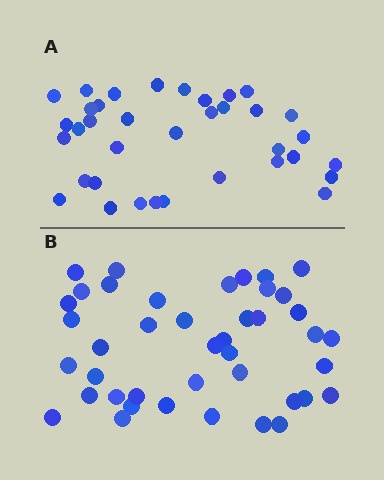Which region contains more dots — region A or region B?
Region B (the bottom region) has more dots.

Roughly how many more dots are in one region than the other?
Region B has about 6 more dots than region A.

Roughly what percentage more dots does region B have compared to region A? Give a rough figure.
About 15% more.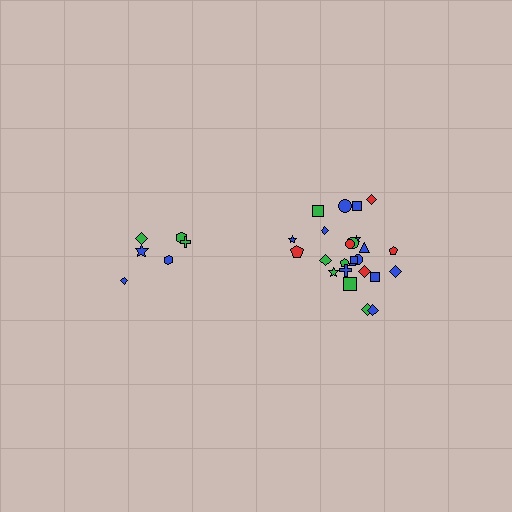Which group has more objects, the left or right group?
The right group.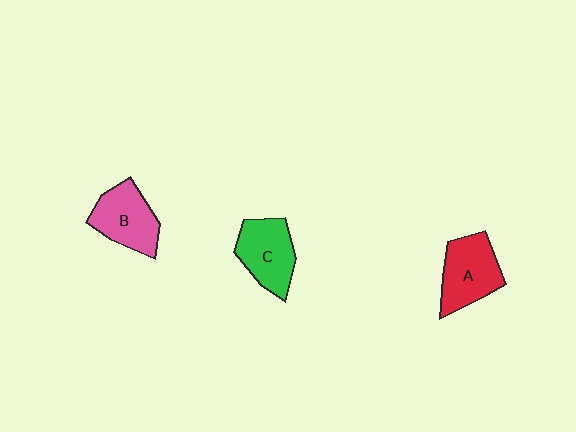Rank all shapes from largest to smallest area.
From largest to smallest: A (red), C (green), B (pink).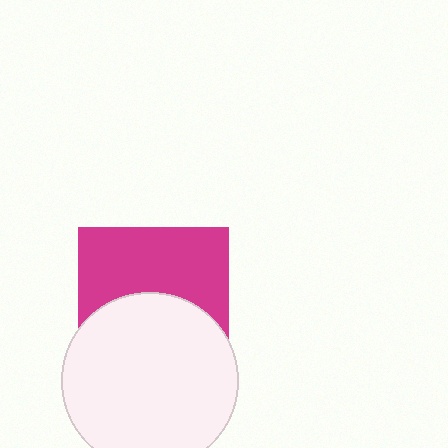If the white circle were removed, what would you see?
You would see the complete magenta square.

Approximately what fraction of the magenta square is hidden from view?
Roughly 49% of the magenta square is hidden behind the white circle.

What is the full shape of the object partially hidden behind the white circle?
The partially hidden object is a magenta square.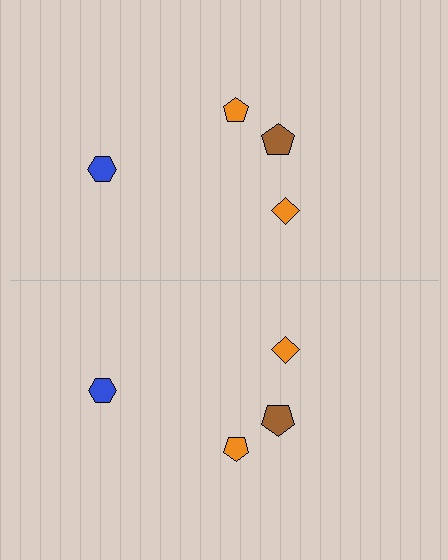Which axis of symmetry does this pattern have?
The pattern has a horizontal axis of symmetry running through the center of the image.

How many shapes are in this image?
There are 8 shapes in this image.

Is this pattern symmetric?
Yes, this pattern has bilateral (reflection) symmetry.